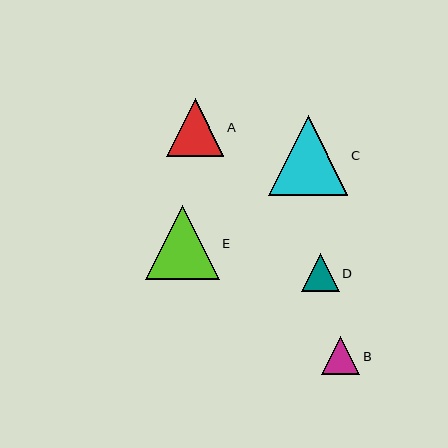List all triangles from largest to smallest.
From largest to smallest: C, E, A, B, D.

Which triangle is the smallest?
Triangle D is the smallest with a size of approximately 38 pixels.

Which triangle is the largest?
Triangle C is the largest with a size of approximately 80 pixels.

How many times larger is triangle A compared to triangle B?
Triangle A is approximately 1.5 times the size of triangle B.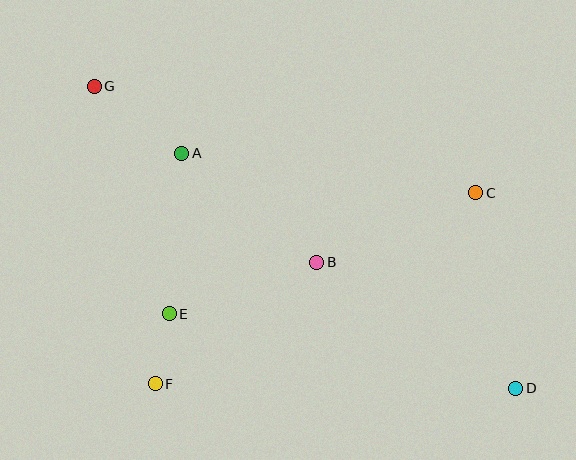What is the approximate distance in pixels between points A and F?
The distance between A and F is approximately 232 pixels.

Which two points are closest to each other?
Points E and F are closest to each other.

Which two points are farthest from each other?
Points D and G are farthest from each other.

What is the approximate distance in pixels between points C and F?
The distance between C and F is approximately 373 pixels.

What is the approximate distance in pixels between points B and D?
The distance between B and D is approximately 235 pixels.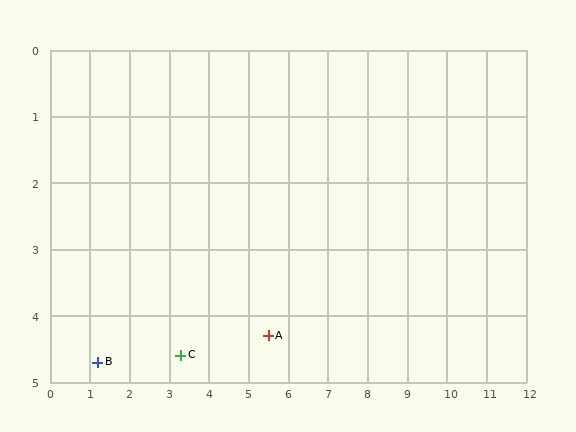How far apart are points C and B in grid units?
Points C and B are about 2.1 grid units apart.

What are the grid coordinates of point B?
Point B is at approximately (1.2, 4.7).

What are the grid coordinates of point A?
Point A is at approximately (5.5, 4.3).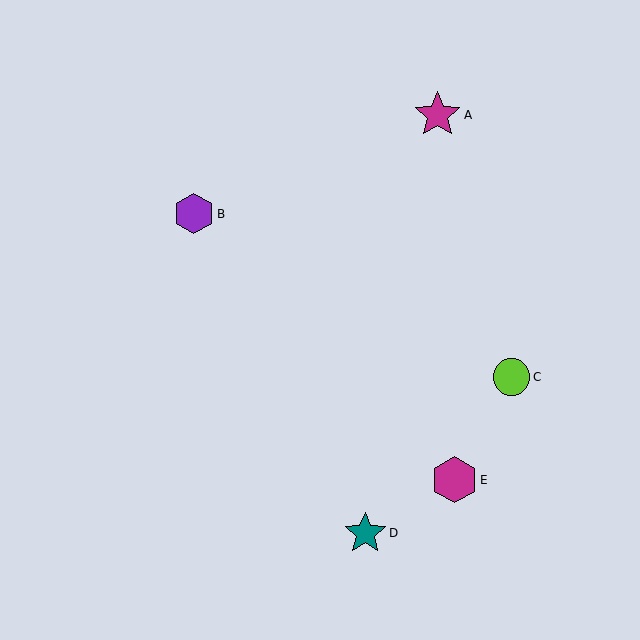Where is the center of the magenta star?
The center of the magenta star is at (438, 115).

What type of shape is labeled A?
Shape A is a magenta star.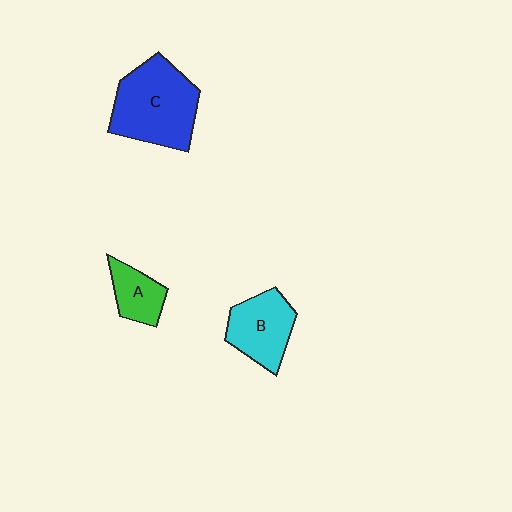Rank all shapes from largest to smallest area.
From largest to smallest: C (blue), B (cyan), A (green).